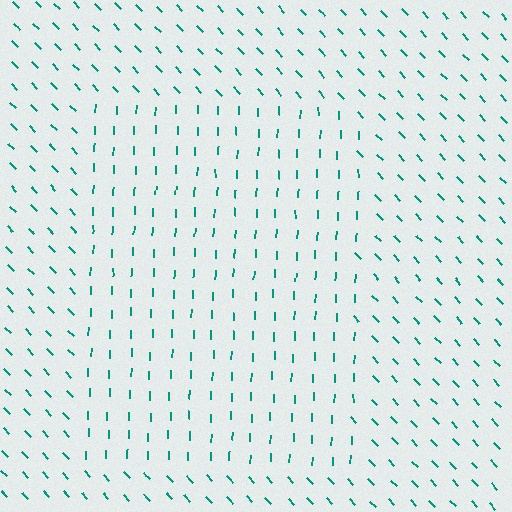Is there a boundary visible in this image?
Yes, there is a texture boundary formed by a change in line orientation.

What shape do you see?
I see a rectangle.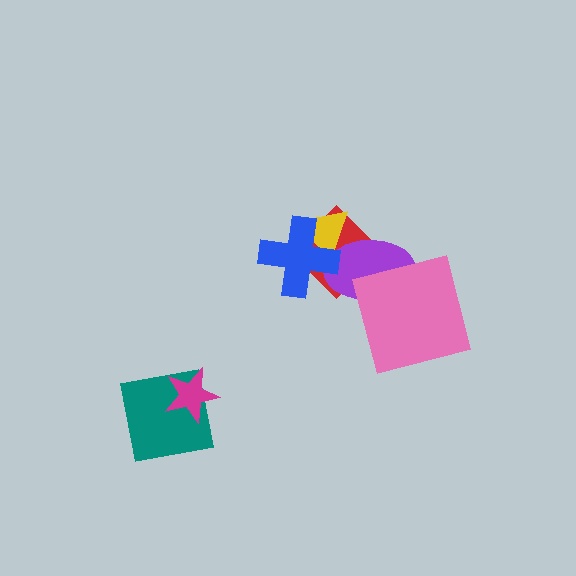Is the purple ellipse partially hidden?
Yes, it is partially covered by another shape.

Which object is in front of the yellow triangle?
The blue cross is in front of the yellow triangle.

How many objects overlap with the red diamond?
3 objects overlap with the red diamond.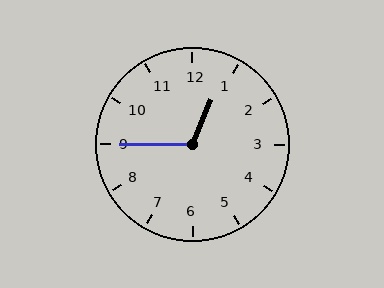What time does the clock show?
12:45.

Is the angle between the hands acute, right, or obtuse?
It is obtuse.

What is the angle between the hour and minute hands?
Approximately 112 degrees.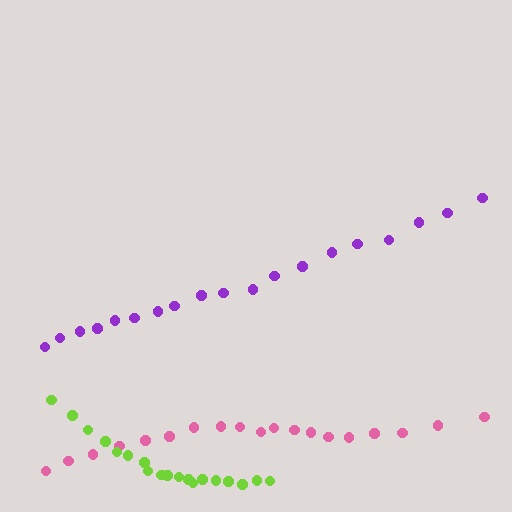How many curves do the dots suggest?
There are 3 distinct paths.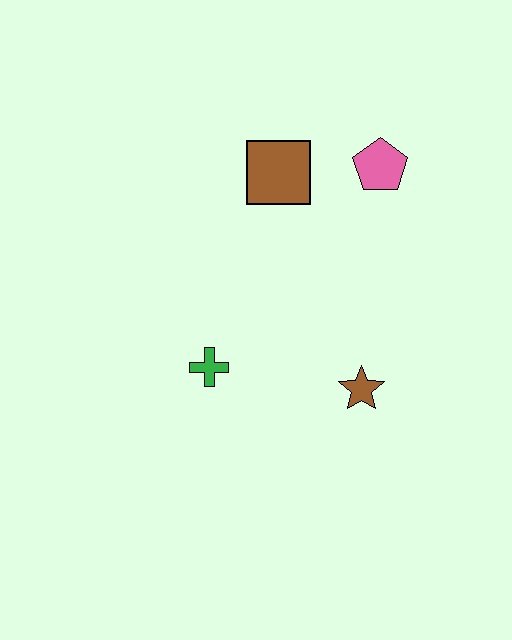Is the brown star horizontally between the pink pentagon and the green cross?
Yes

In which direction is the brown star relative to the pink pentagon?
The brown star is below the pink pentagon.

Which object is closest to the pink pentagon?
The brown square is closest to the pink pentagon.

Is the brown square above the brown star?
Yes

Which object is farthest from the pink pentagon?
The green cross is farthest from the pink pentagon.